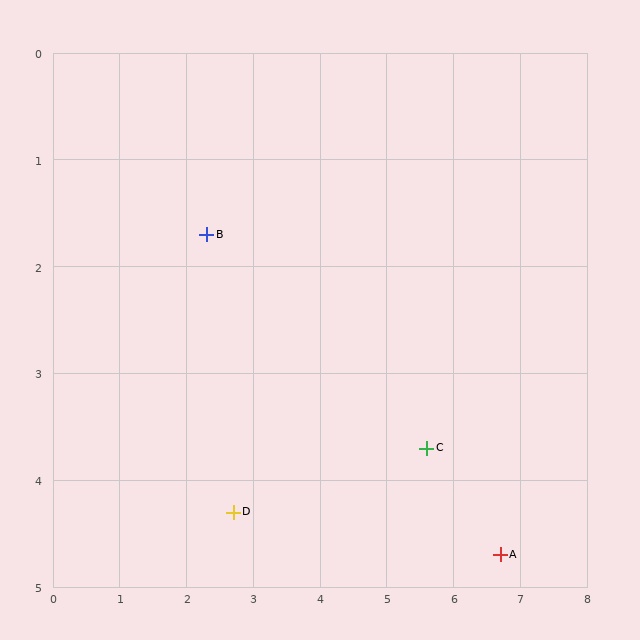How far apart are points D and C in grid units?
Points D and C are about 3.0 grid units apart.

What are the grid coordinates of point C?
Point C is at approximately (5.6, 3.7).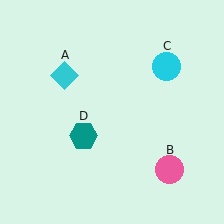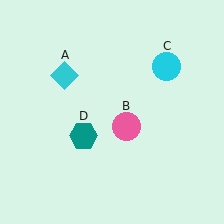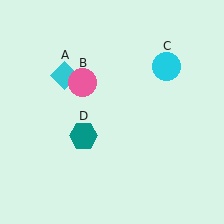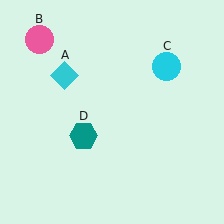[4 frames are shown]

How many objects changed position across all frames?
1 object changed position: pink circle (object B).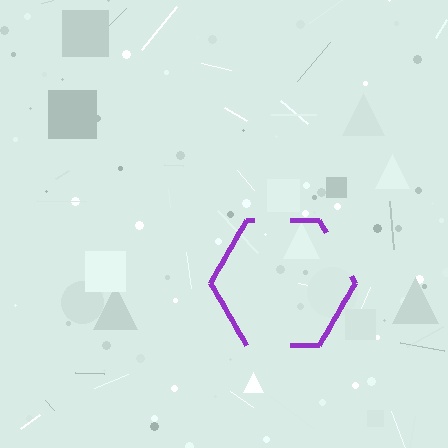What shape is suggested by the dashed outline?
The dashed outline suggests a hexagon.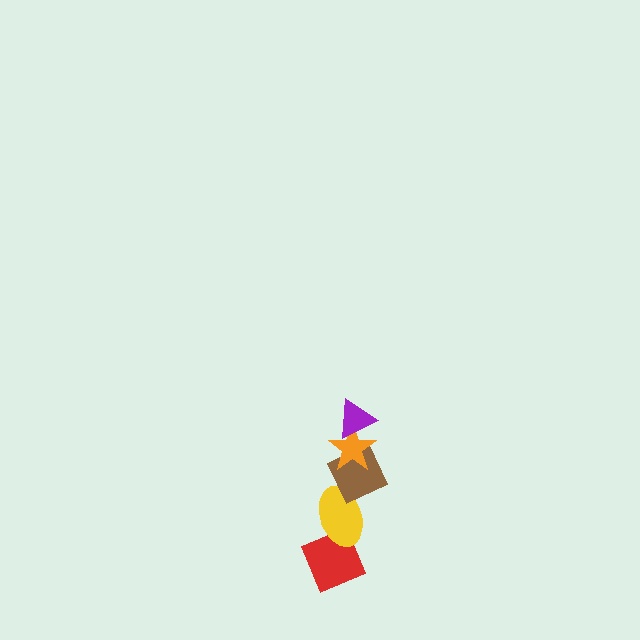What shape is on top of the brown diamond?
The orange star is on top of the brown diamond.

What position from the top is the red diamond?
The red diamond is 5th from the top.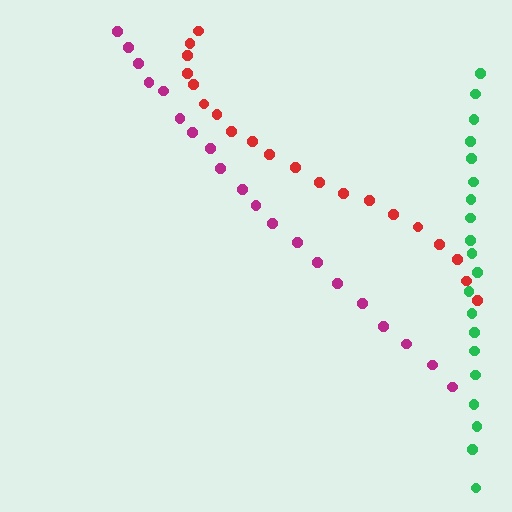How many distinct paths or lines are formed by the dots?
There are 3 distinct paths.